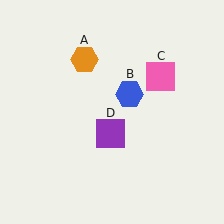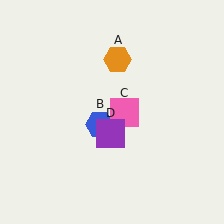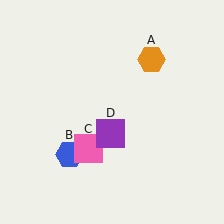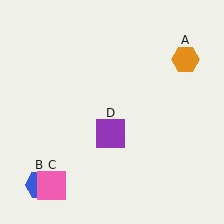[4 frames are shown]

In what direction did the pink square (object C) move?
The pink square (object C) moved down and to the left.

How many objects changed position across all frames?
3 objects changed position: orange hexagon (object A), blue hexagon (object B), pink square (object C).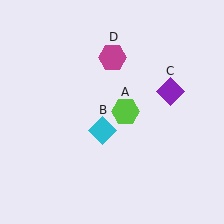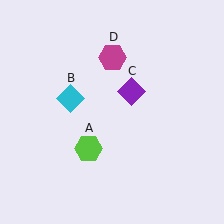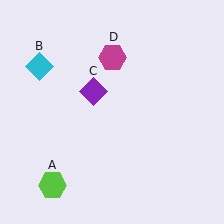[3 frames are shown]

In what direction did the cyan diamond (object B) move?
The cyan diamond (object B) moved up and to the left.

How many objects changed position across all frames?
3 objects changed position: lime hexagon (object A), cyan diamond (object B), purple diamond (object C).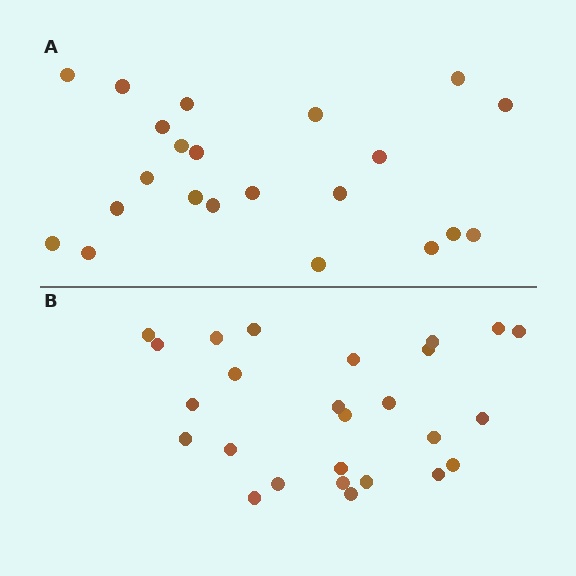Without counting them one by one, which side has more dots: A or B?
Region B (the bottom region) has more dots.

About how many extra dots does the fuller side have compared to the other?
Region B has about 4 more dots than region A.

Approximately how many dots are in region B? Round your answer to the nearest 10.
About 30 dots. (The exact count is 26, which rounds to 30.)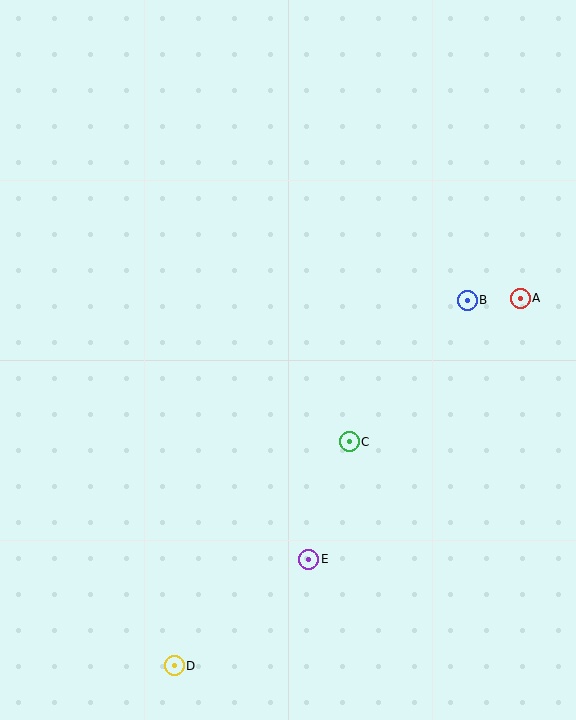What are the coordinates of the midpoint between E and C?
The midpoint between E and C is at (329, 501).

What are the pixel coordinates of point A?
Point A is at (520, 298).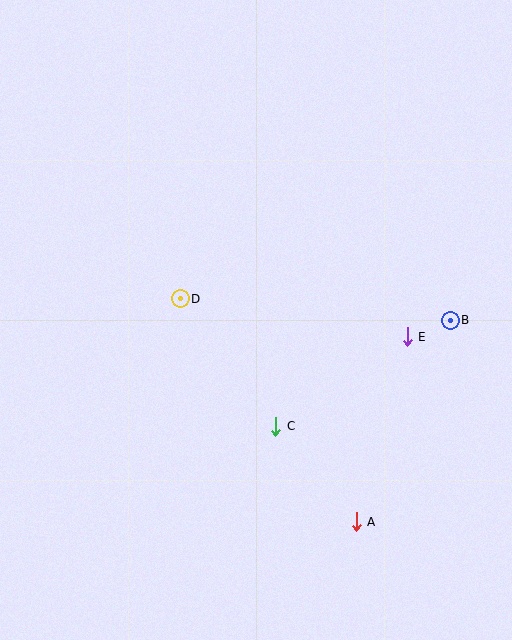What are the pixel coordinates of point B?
Point B is at (450, 320).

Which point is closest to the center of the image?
Point D at (180, 299) is closest to the center.